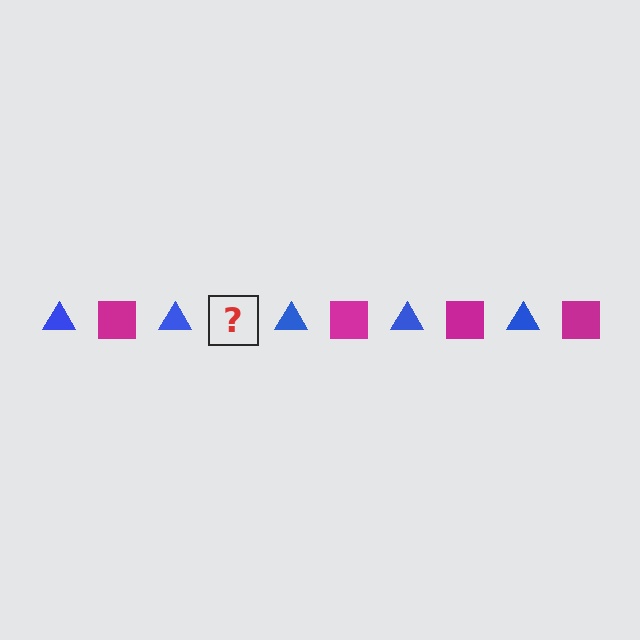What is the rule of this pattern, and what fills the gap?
The rule is that the pattern alternates between blue triangle and magenta square. The gap should be filled with a magenta square.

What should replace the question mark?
The question mark should be replaced with a magenta square.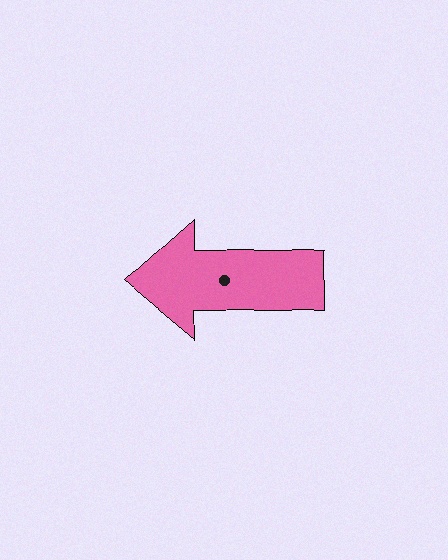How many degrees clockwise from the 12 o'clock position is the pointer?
Approximately 269 degrees.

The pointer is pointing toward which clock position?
Roughly 9 o'clock.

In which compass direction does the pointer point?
West.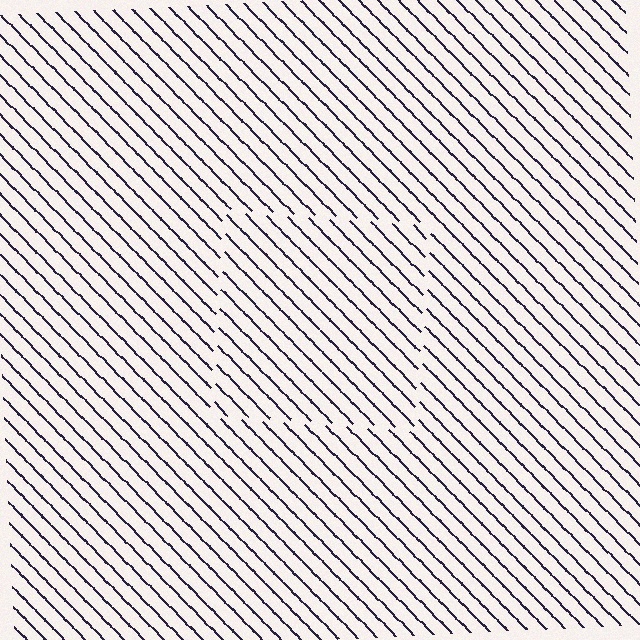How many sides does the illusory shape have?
4 sides — the line-ends trace a square.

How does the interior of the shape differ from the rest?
The interior of the shape contains the same grating, shifted by half a period — the contour is defined by the phase discontinuity where line-ends from the inner and outer gratings abut.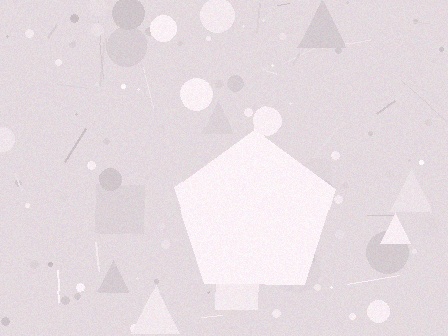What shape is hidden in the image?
A pentagon is hidden in the image.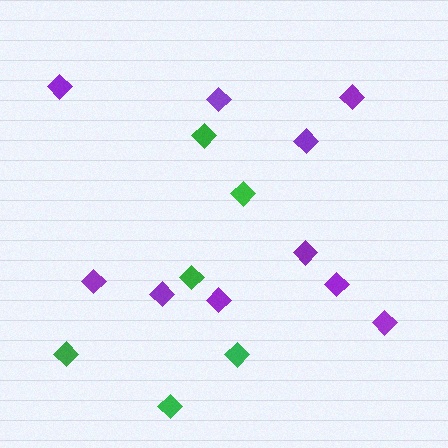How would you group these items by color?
There are 2 groups: one group of purple diamonds (10) and one group of green diamonds (6).